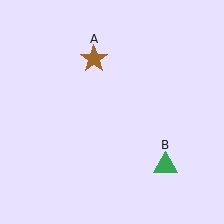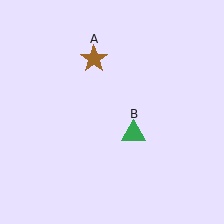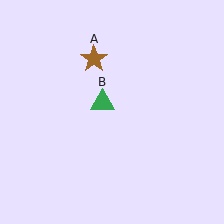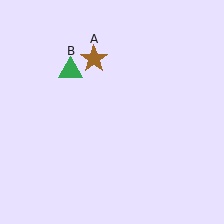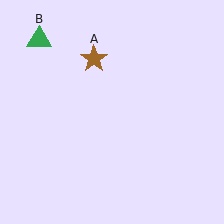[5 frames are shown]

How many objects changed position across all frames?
1 object changed position: green triangle (object B).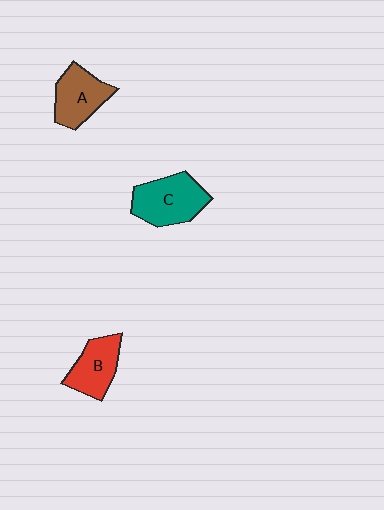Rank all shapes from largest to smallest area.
From largest to smallest: C (teal), A (brown), B (red).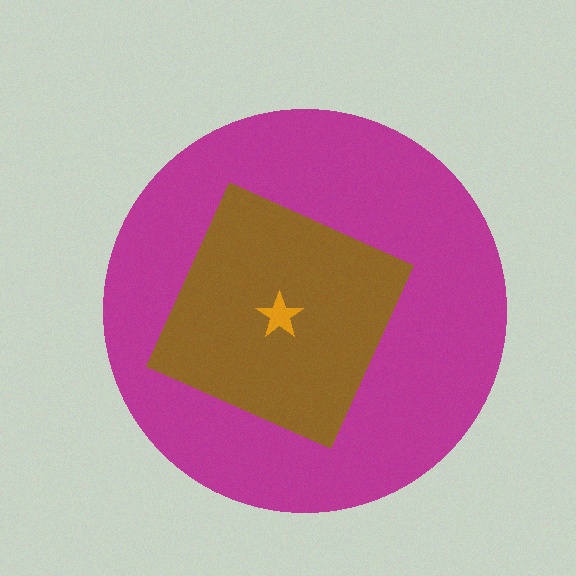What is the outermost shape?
The magenta circle.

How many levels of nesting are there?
3.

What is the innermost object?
The orange star.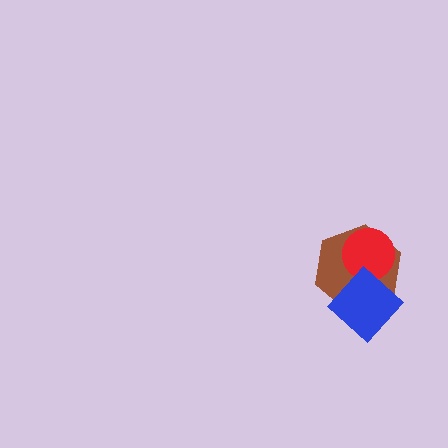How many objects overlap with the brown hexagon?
2 objects overlap with the brown hexagon.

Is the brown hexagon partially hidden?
Yes, it is partially covered by another shape.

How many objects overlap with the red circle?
1 object overlaps with the red circle.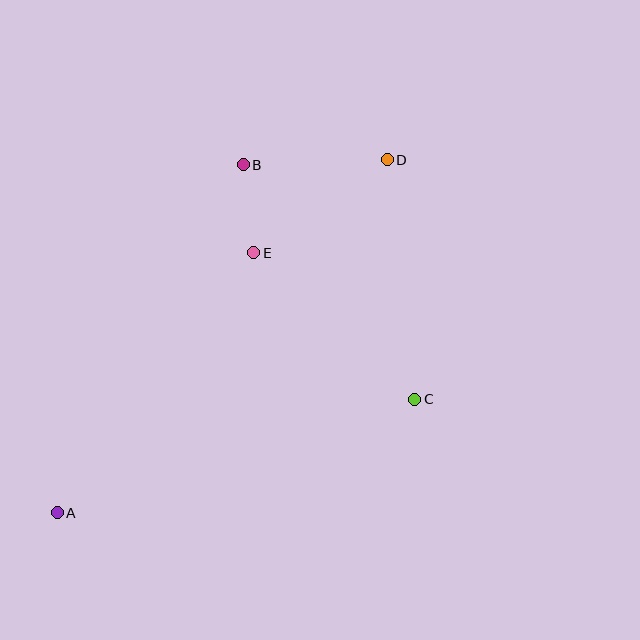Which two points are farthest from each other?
Points A and D are farthest from each other.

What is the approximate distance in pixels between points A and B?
The distance between A and B is approximately 395 pixels.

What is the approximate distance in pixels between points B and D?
The distance between B and D is approximately 144 pixels.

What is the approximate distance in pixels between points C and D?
The distance between C and D is approximately 241 pixels.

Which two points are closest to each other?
Points B and E are closest to each other.